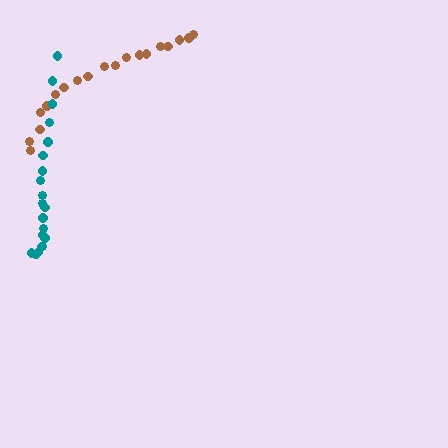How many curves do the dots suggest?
There are 2 distinct paths.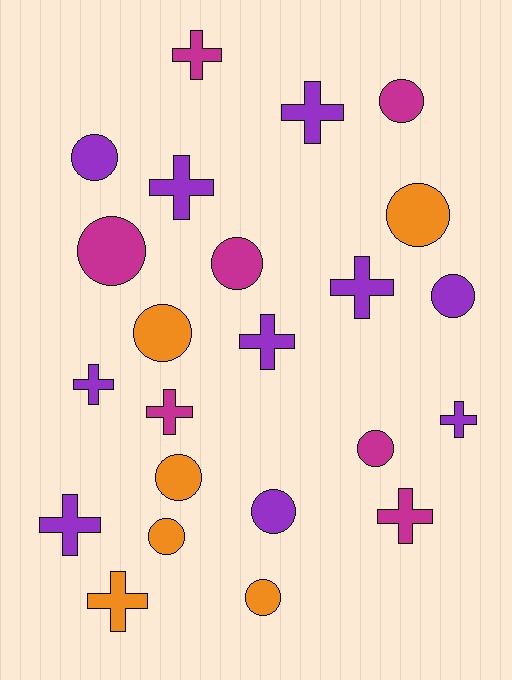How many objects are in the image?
There are 23 objects.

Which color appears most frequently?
Purple, with 10 objects.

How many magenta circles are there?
There are 4 magenta circles.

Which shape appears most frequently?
Circle, with 12 objects.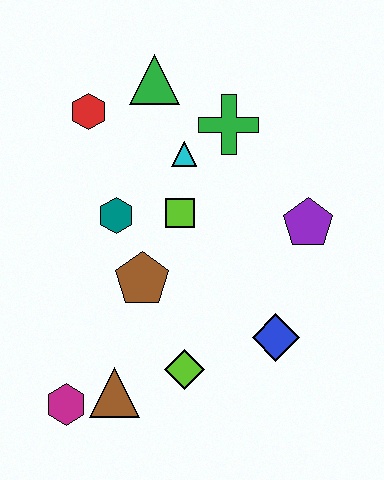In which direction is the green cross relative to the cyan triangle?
The green cross is to the right of the cyan triangle.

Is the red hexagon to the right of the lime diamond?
No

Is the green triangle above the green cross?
Yes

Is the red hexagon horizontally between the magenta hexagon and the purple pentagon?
Yes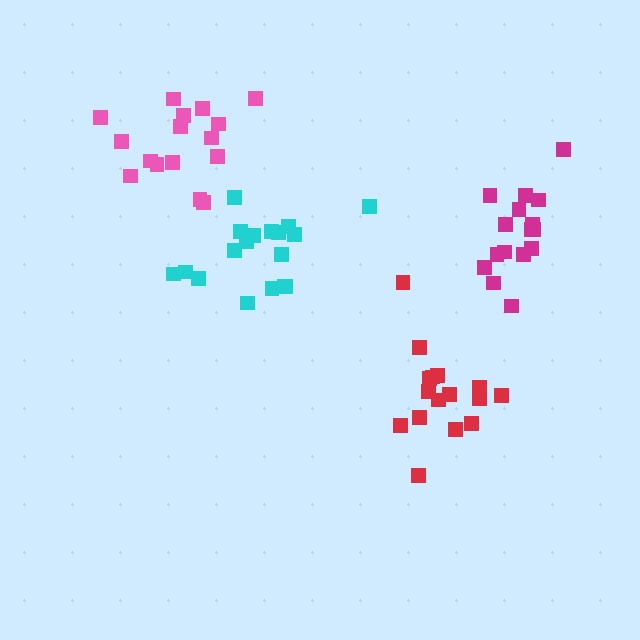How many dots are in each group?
Group 1: 16 dots, Group 2: 18 dots, Group 3: 16 dots, Group 4: 16 dots (66 total).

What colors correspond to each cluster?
The clusters are colored: red, cyan, pink, magenta.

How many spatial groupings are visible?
There are 4 spatial groupings.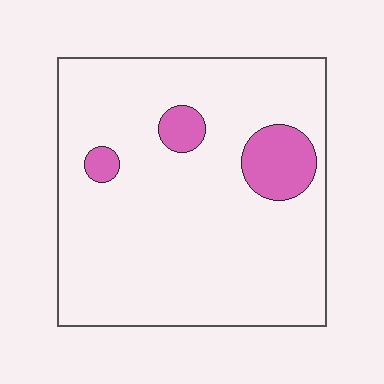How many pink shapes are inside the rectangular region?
3.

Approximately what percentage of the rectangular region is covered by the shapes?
Approximately 10%.